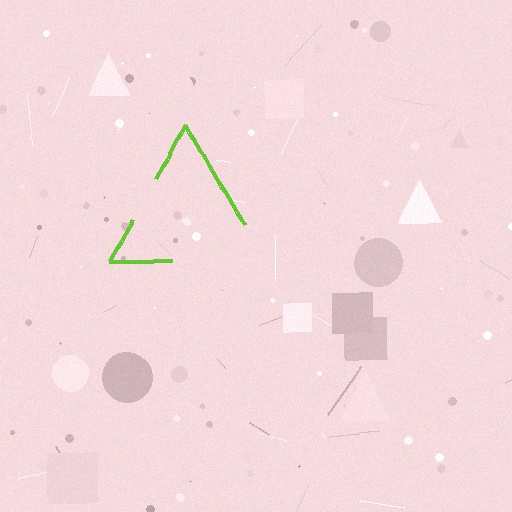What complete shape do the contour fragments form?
The contour fragments form a triangle.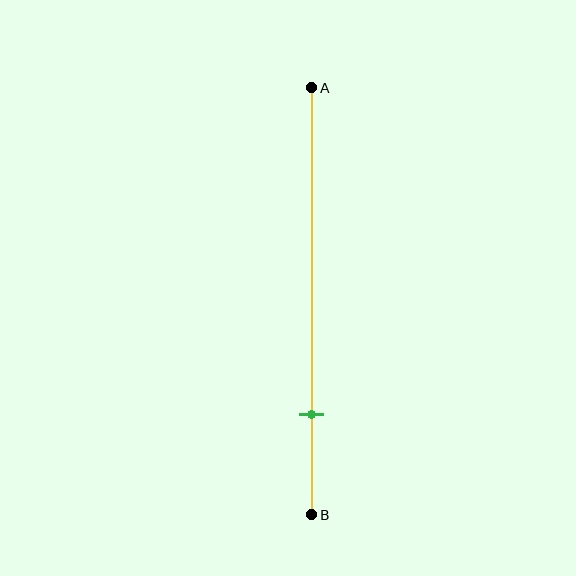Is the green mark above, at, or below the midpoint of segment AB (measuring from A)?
The green mark is below the midpoint of segment AB.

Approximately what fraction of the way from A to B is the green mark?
The green mark is approximately 75% of the way from A to B.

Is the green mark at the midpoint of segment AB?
No, the mark is at about 75% from A, not at the 50% midpoint.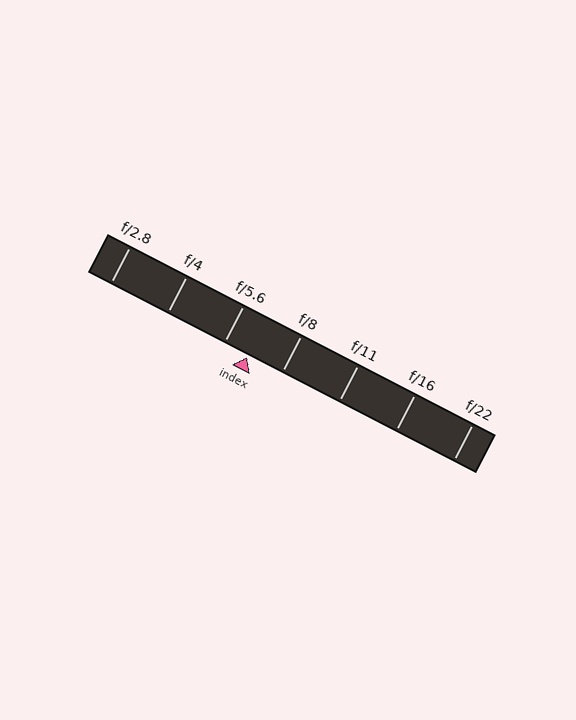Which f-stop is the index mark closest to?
The index mark is closest to f/5.6.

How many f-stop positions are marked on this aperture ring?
There are 7 f-stop positions marked.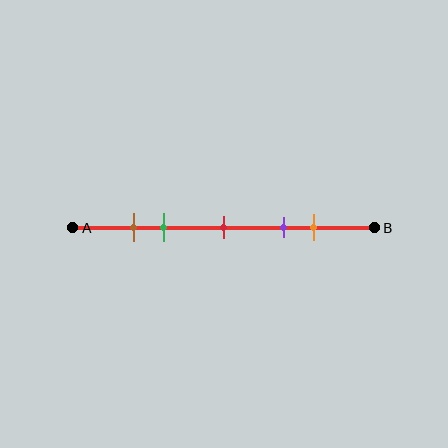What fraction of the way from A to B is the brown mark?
The brown mark is approximately 20% (0.2) of the way from A to B.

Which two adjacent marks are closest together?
The brown and green marks are the closest adjacent pair.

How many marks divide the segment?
There are 5 marks dividing the segment.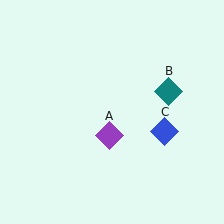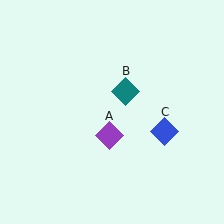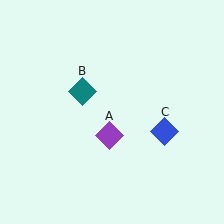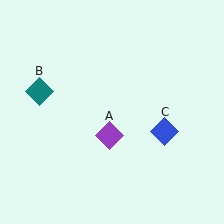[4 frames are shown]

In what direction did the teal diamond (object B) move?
The teal diamond (object B) moved left.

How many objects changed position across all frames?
1 object changed position: teal diamond (object B).